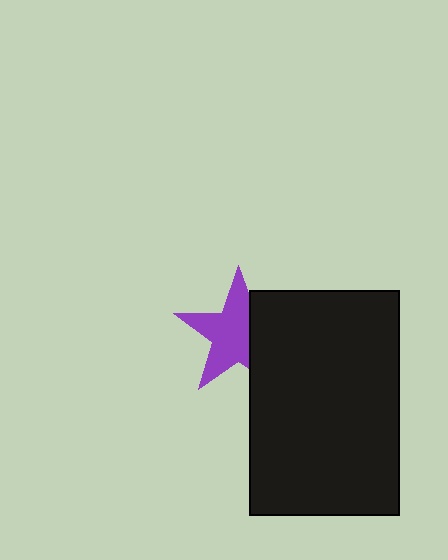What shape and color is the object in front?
The object in front is a black rectangle.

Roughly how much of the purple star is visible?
Most of it is visible (roughly 66%).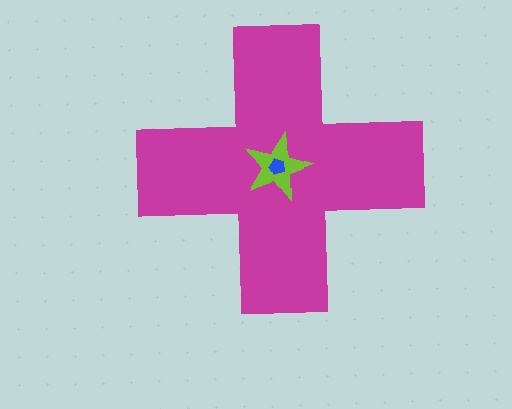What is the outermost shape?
The magenta cross.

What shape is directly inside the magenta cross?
The lime star.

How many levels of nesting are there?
3.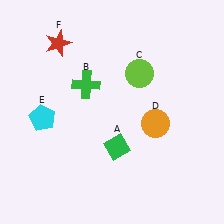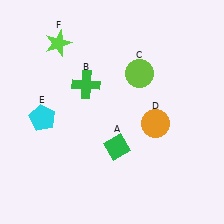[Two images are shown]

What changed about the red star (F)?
In Image 1, F is red. In Image 2, it changed to lime.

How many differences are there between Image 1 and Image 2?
There is 1 difference between the two images.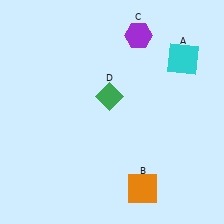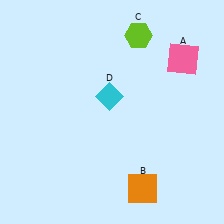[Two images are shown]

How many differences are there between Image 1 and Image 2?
There are 3 differences between the two images.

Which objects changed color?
A changed from cyan to pink. C changed from purple to lime. D changed from green to cyan.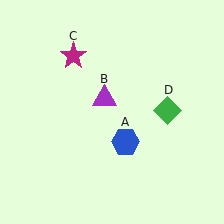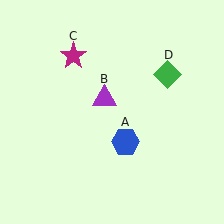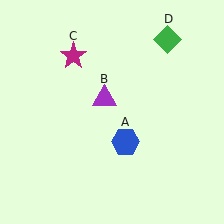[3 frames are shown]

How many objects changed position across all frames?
1 object changed position: green diamond (object D).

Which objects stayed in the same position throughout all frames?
Blue hexagon (object A) and purple triangle (object B) and magenta star (object C) remained stationary.